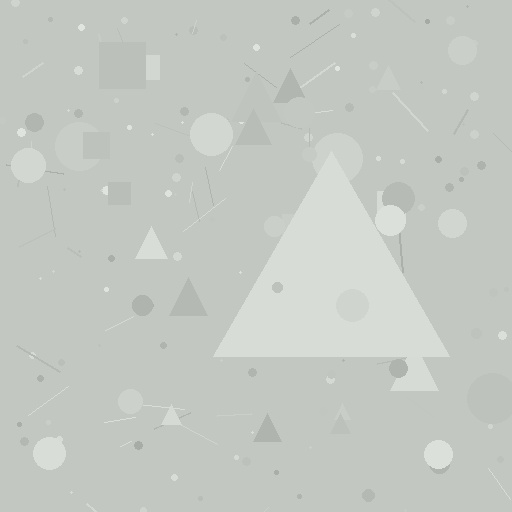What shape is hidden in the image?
A triangle is hidden in the image.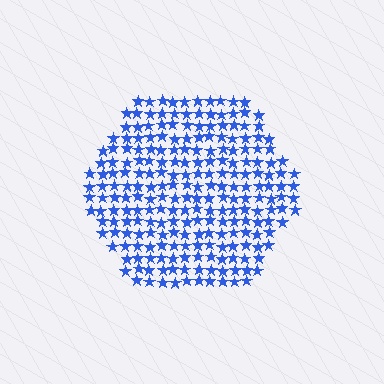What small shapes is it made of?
It is made of small stars.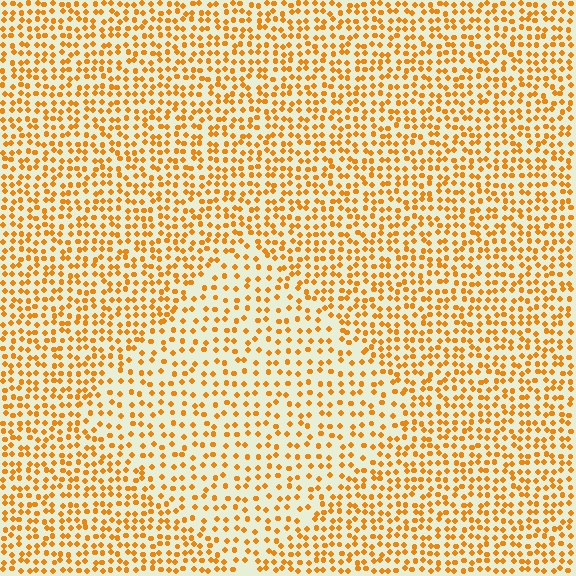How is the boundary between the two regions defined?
The boundary is defined by a change in element density (approximately 1.6x ratio). All elements are the same color, size, and shape.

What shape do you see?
I see a diamond.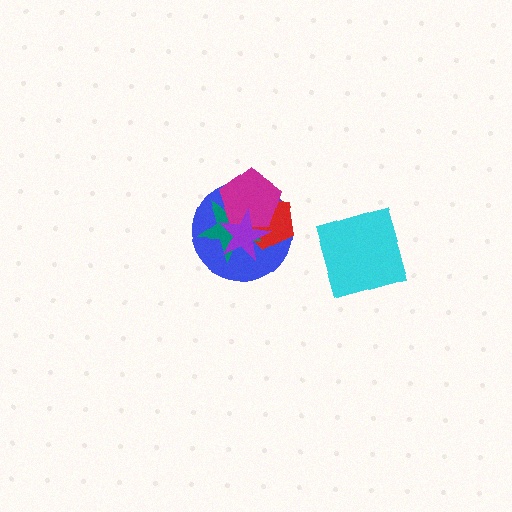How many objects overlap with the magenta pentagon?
4 objects overlap with the magenta pentagon.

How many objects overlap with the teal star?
4 objects overlap with the teal star.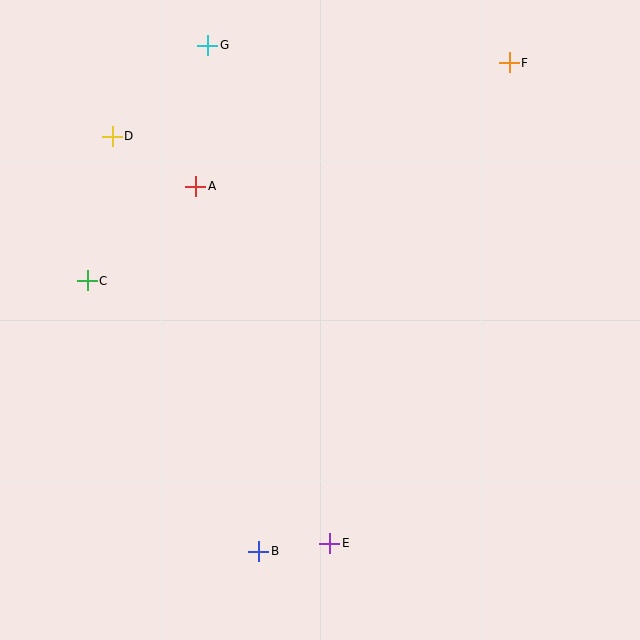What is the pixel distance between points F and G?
The distance between F and G is 302 pixels.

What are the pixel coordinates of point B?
Point B is at (259, 551).